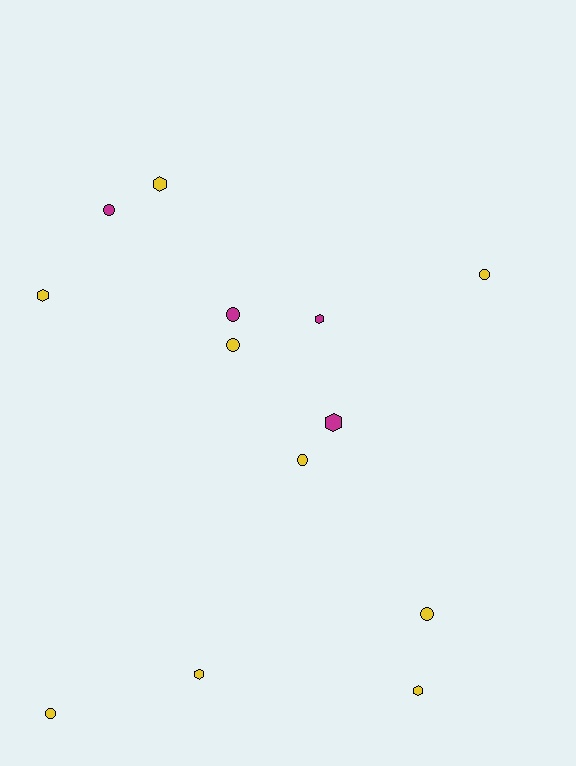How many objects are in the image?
There are 13 objects.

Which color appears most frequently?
Yellow, with 9 objects.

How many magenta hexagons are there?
There are 2 magenta hexagons.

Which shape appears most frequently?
Circle, with 7 objects.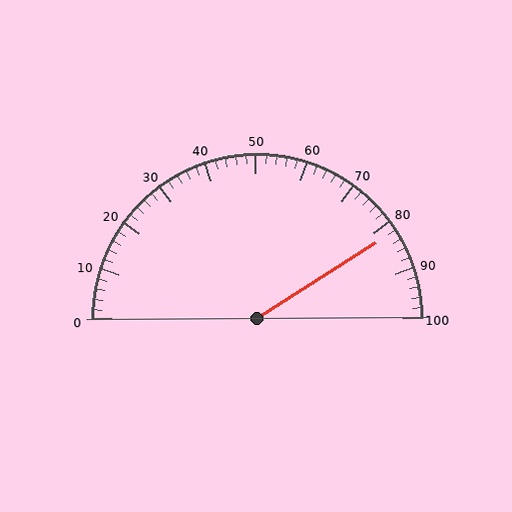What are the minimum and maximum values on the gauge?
The gauge ranges from 0 to 100.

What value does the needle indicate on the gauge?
The needle indicates approximately 82.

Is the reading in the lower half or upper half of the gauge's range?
The reading is in the upper half of the range (0 to 100).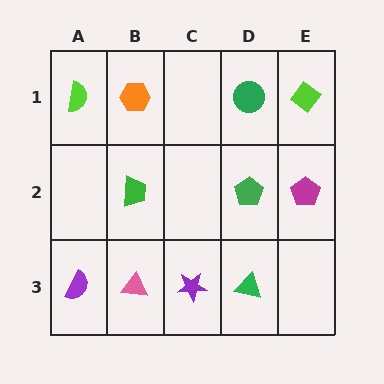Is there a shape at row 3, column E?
No, that cell is empty.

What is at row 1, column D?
A green circle.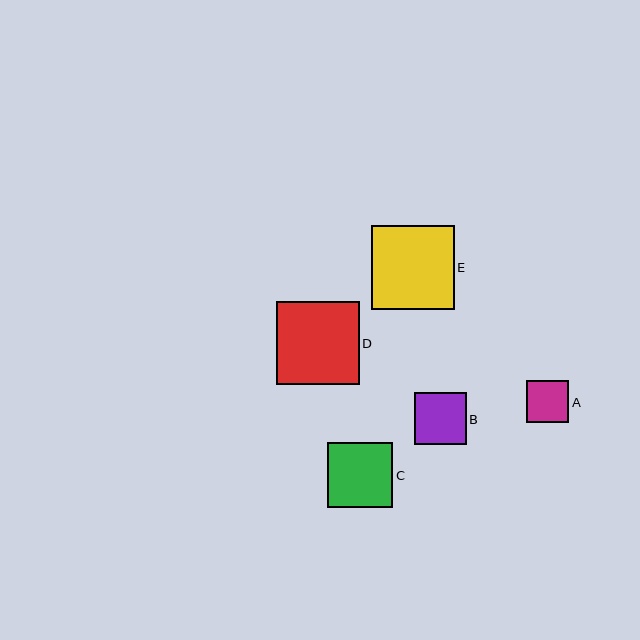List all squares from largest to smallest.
From largest to smallest: E, D, C, B, A.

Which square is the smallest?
Square A is the smallest with a size of approximately 42 pixels.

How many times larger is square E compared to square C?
Square E is approximately 1.3 times the size of square C.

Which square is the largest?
Square E is the largest with a size of approximately 83 pixels.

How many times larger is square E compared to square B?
Square E is approximately 1.6 times the size of square B.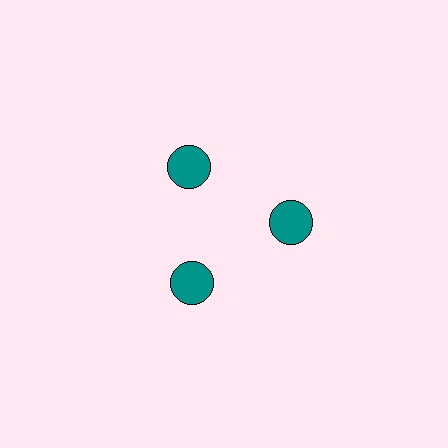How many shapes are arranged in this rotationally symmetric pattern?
There are 3 shapes, arranged in 3 groups of 1.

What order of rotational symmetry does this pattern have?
This pattern has 3-fold rotational symmetry.